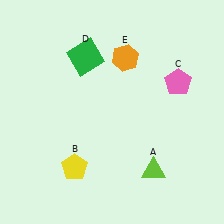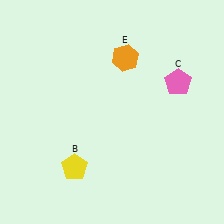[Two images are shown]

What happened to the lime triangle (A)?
The lime triangle (A) was removed in Image 2. It was in the bottom-right area of Image 1.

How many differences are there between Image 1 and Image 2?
There are 2 differences between the two images.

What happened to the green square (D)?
The green square (D) was removed in Image 2. It was in the top-left area of Image 1.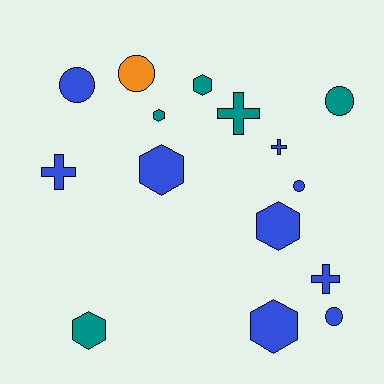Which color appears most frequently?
Blue, with 9 objects.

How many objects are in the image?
There are 15 objects.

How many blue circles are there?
There are 3 blue circles.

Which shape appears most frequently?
Hexagon, with 6 objects.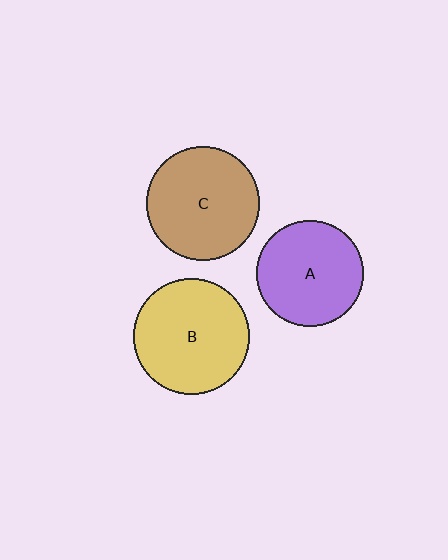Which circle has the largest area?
Circle B (yellow).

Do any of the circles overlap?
No, none of the circles overlap.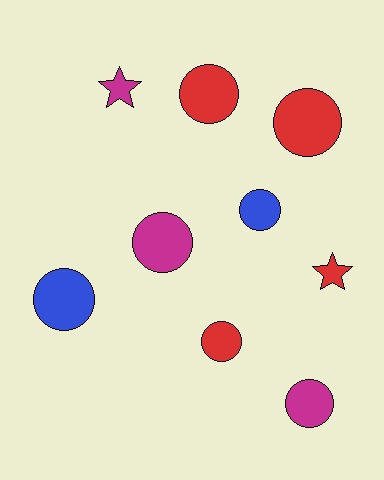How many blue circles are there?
There are 2 blue circles.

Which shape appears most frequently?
Circle, with 7 objects.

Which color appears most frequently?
Red, with 4 objects.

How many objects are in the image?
There are 9 objects.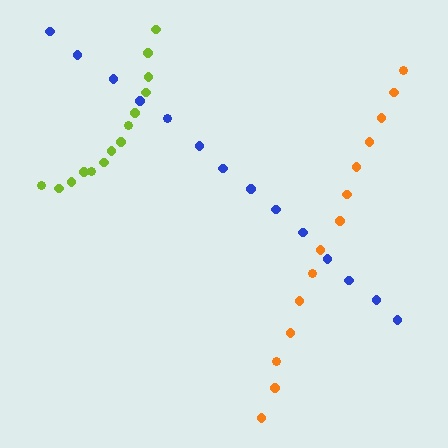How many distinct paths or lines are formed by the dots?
There are 3 distinct paths.